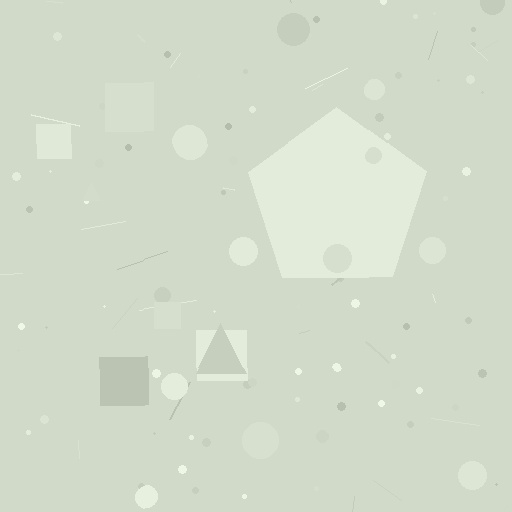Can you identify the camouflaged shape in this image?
The camouflaged shape is a pentagon.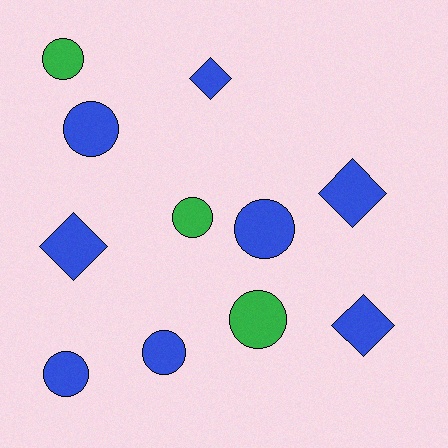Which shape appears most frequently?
Circle, with 7 objects.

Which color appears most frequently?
Blue, with 8 objects.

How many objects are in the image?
There are 11 objects.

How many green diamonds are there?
There are no green diamonds.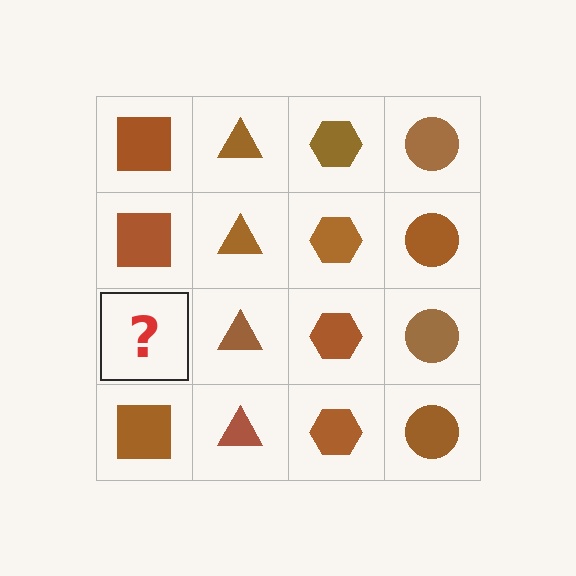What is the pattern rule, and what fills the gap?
The rule is that each column has a consistent shape. The gap should be filled with a brown square.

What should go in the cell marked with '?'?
The missing cell should contain a brown square.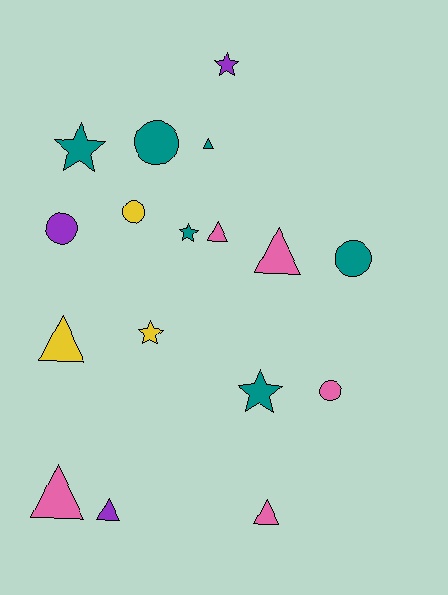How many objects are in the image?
There are 17 objects.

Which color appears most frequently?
Teal, with 6 objects.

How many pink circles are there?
There is 1 pink circle.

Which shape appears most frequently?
Triangle, with 7 objects.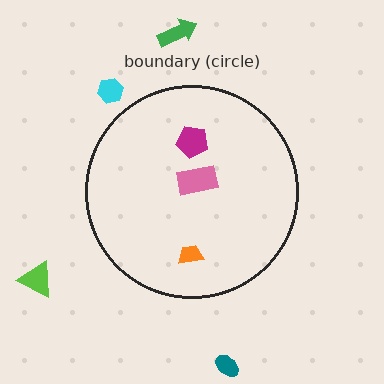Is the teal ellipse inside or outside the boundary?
Outside.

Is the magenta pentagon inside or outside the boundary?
Inside.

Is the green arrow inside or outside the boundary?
Outside.